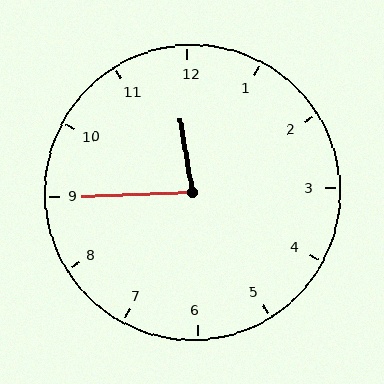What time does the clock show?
11:45.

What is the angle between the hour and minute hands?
Approximately 82 degrees.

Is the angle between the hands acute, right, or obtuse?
It is acute.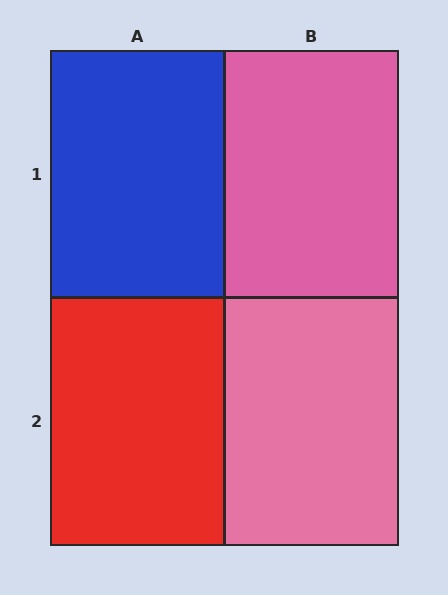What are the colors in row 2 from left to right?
Red, pink.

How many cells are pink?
2 cells are pink.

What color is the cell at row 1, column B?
Pink.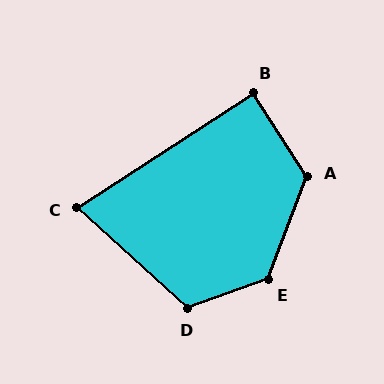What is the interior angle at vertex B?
Approximately 90 degrees (approximately right).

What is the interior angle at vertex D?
Approximately 118 degrees (obtuse).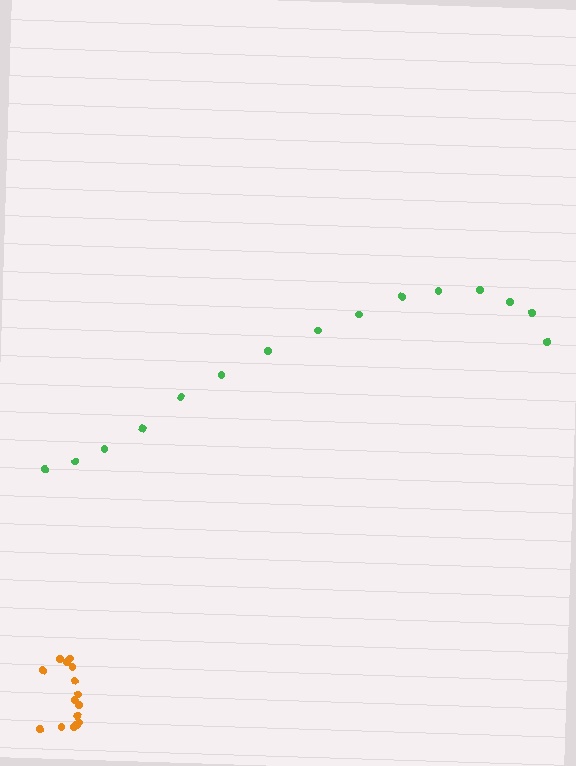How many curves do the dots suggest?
There are 2 distinct paths.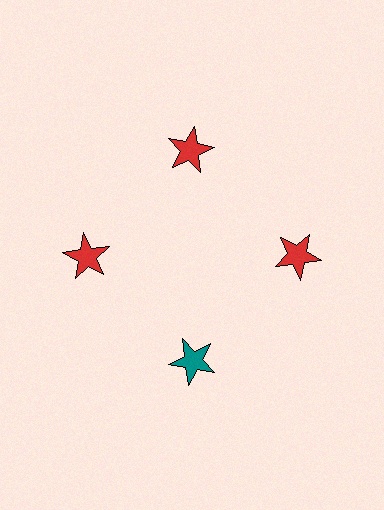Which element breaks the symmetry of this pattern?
The teal star at roughly the 6 o'clock position breaks the symmetry. All other shapes are red stars.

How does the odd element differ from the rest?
It has a different color: teal instead of red.